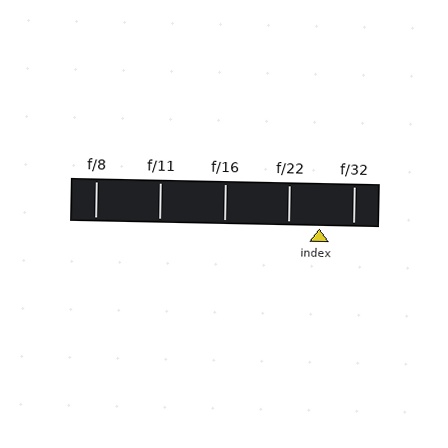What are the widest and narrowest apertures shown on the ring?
The widest aperture shown is f/8 and the narrowest is f/32.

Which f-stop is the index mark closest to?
The index mark is closest to f/22.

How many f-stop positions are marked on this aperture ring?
There are 5 f-stop positions marked.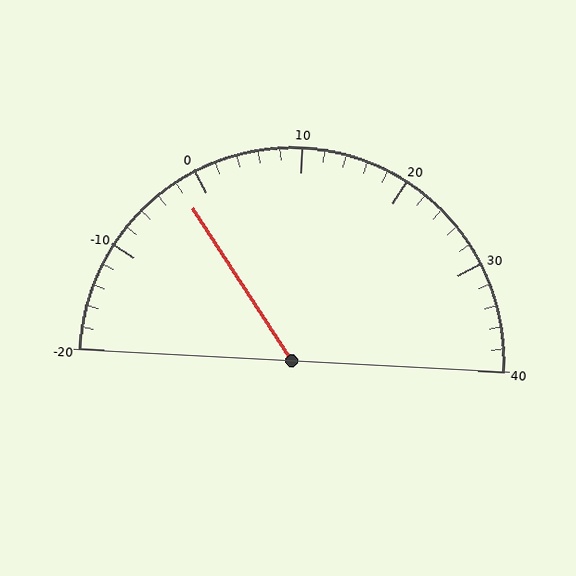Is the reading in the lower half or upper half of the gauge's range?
The reading is in the lower half of the range (-20 to 40).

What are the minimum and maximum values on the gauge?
The gauge ranges from -20 to 40.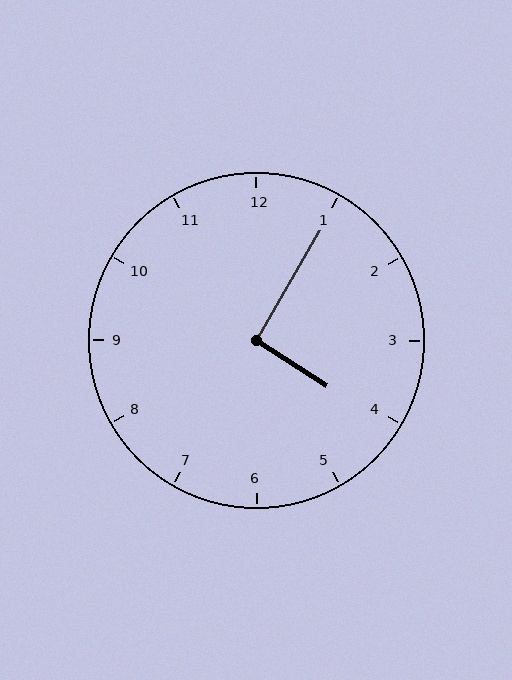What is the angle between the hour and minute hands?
Approximately 92 degrees.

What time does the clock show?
4:05.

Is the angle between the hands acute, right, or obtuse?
It is right.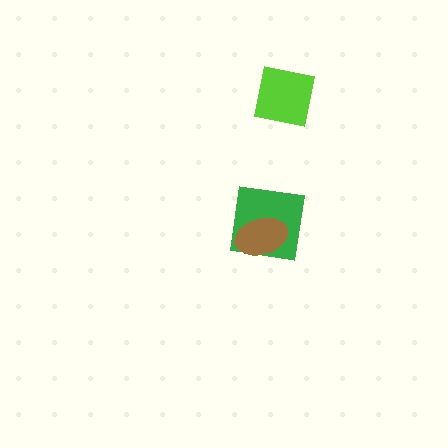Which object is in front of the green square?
The brown ellipse is in front of the green square.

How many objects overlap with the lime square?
0 objects overlap with the lime square.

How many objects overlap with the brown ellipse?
1 object overlaps with the brown ellipse.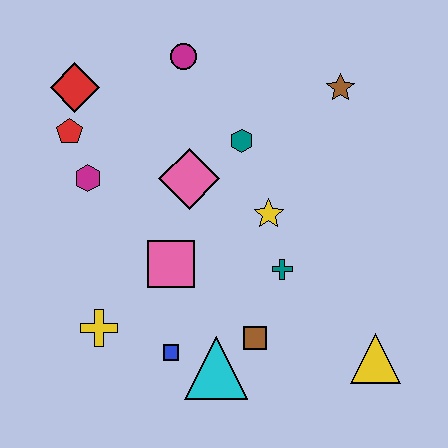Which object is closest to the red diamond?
The red pentagon is closest to the red diamond.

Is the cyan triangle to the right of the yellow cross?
Yes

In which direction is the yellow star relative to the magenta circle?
The yellow star is below the magenta circle.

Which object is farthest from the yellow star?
The red diamond is farthest from the yellow star.